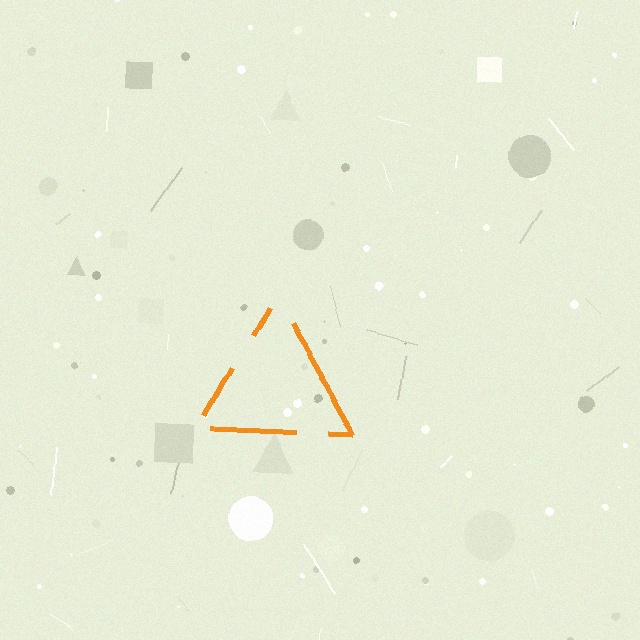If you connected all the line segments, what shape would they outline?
They would outline a triangle.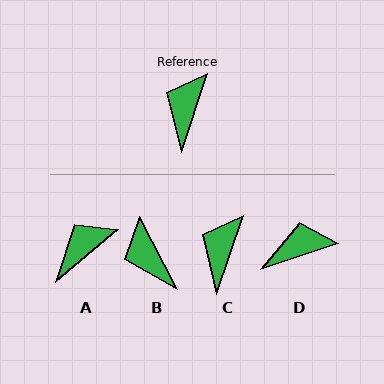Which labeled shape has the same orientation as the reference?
C.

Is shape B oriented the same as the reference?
No, it is off by about 47 degrees.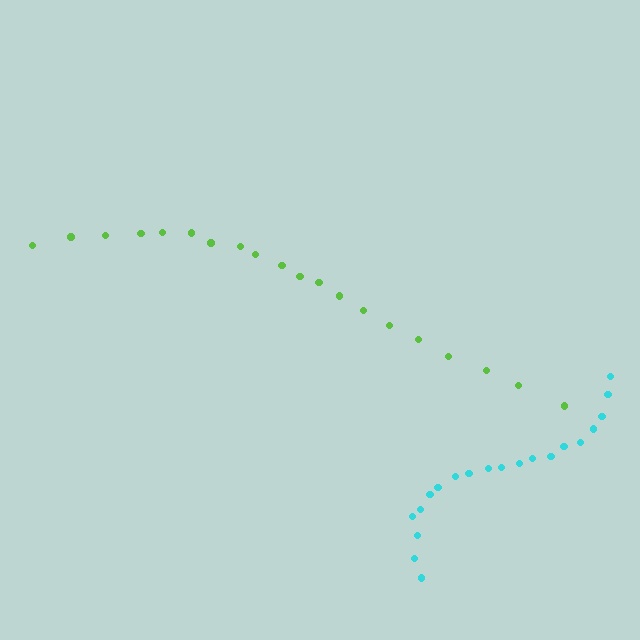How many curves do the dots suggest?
There are 2 distinct paths.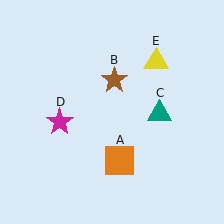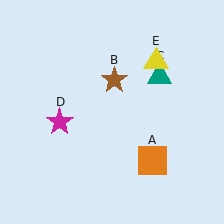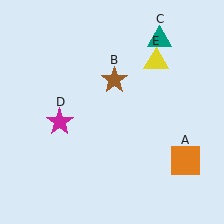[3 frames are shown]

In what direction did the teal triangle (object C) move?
The teal triangle (object C) moved up.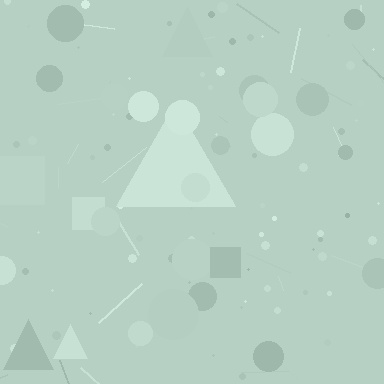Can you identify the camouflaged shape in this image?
The camouflaged shape is a triangle.